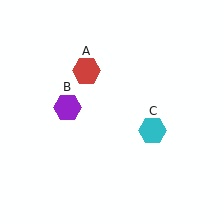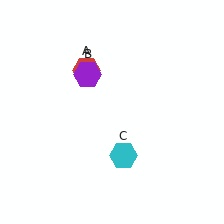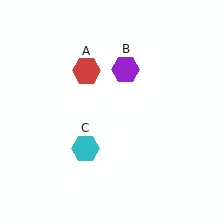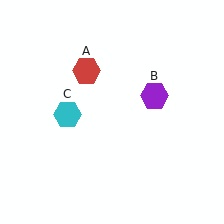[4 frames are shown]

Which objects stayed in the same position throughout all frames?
Red hexagon (object A) remained stationary.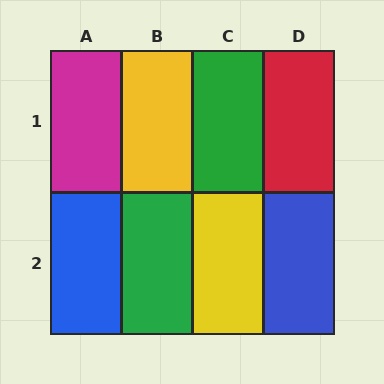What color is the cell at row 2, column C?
Yellow.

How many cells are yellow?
2 cells are yellow.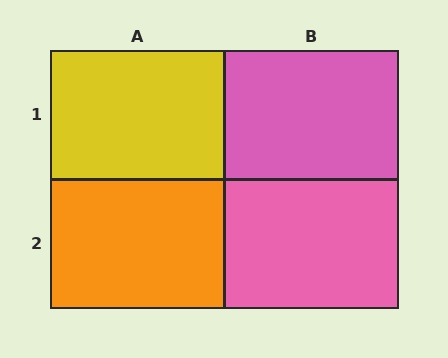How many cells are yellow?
1 cell is yellow.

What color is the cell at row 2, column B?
Pink.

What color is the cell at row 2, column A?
Orange.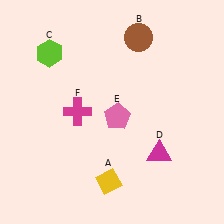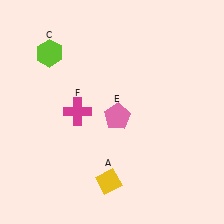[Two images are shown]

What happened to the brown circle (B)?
The brown circle (B) was removed in Image 2. It was in the top-right area of Image 1.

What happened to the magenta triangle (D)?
The magenta triangle (D) was removed in Image 2. It was in the bottom-right area of Image 1.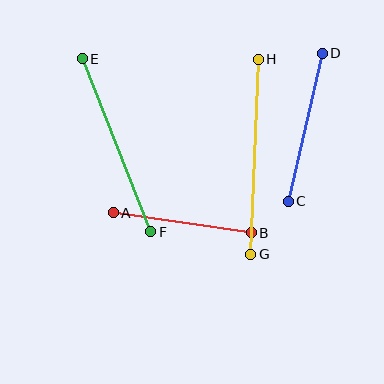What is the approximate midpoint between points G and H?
The midpoint is at approximately (254, 157) pixels.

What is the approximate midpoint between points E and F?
The midpoint is at approximately (117, 145) pixels.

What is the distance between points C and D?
The distance is approximately 152 pixels.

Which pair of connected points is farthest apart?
Points G and H are farthest apart.